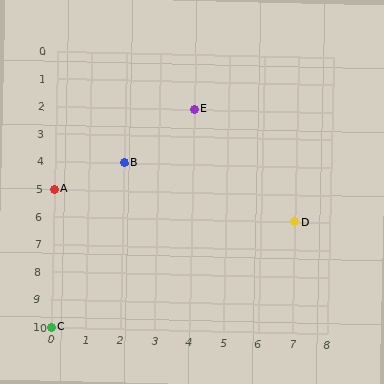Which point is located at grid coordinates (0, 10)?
Point C is at (0, 10).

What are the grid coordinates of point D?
Point D is at grid coordinates (7, 6).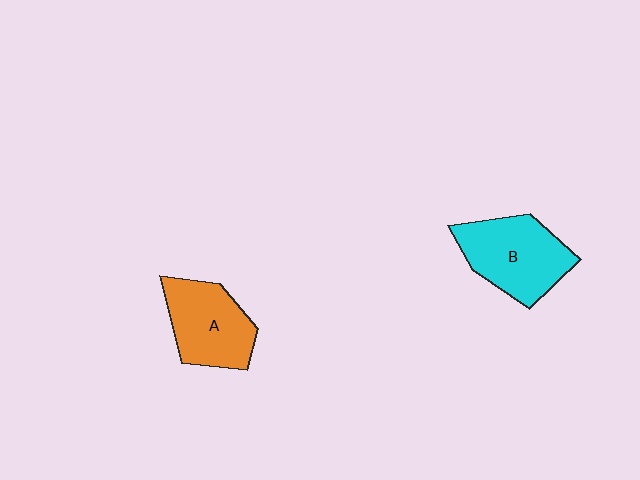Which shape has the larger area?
Shape B (cyan).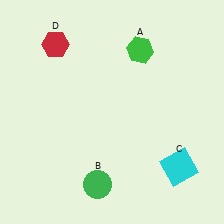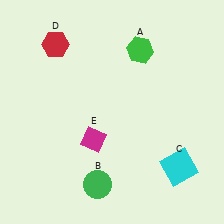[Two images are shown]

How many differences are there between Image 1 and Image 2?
There is 1 difference between the two images.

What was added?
A magenta diamond (E) was added in Image 2.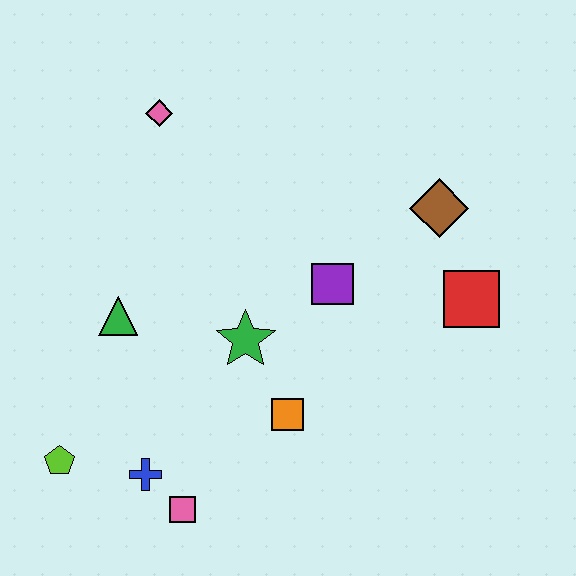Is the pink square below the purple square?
Yes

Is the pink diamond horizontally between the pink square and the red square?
No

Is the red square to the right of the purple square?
Yes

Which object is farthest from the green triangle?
The red square is farthest from the green triangle.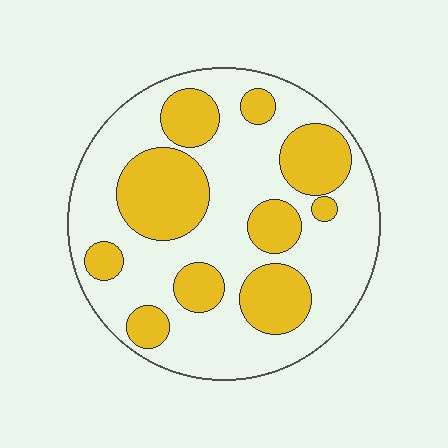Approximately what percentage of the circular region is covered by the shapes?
Approximately 35%.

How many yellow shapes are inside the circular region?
10.